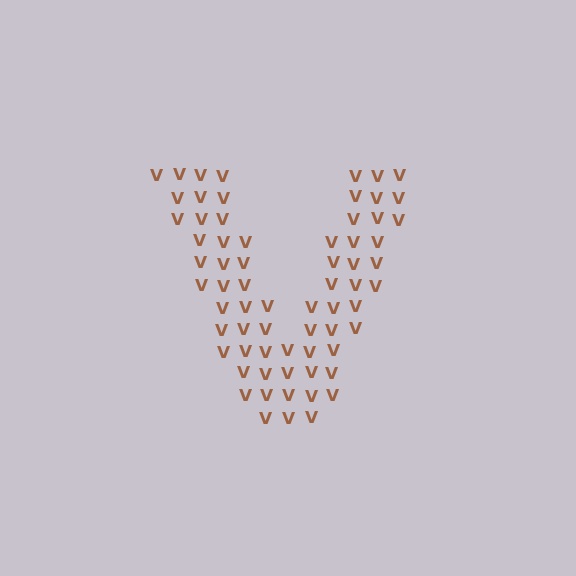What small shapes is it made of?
It is made of small letter V's.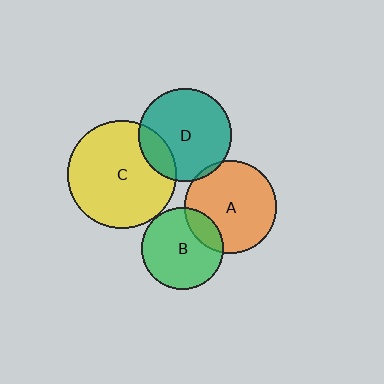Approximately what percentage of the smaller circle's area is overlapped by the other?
Approximately 5%.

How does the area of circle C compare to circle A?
Approximately 1.4 times.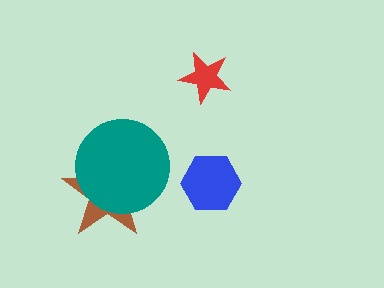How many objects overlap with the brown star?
1 object overlaps with the brown star.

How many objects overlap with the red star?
0 objects overlap with the red star.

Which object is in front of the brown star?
The teal circle is in front of the brown star.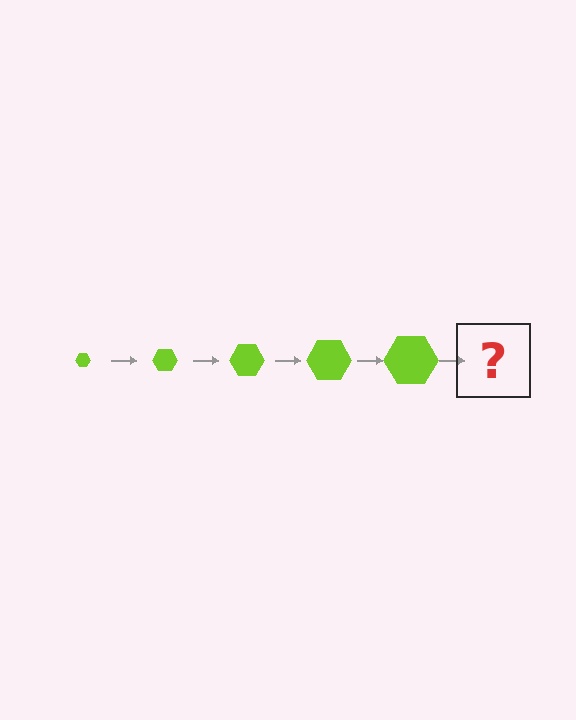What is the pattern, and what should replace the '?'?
The pattern is that the hexagon gets progressively larger each step. The '?' should be a lime hexagon, larger than the previous one.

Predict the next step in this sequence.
The next step is a lime hexagon, larger than the previous one.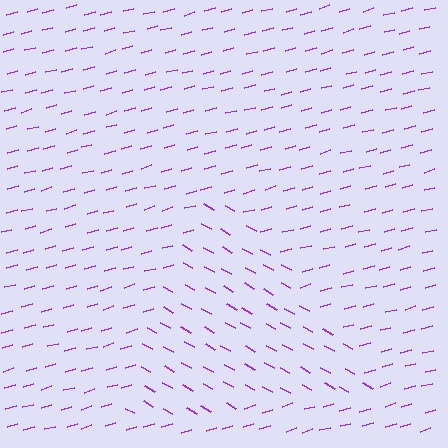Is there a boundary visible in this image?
Yes, there is a texture boundary formed by a change in line orientation.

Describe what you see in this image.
The image is filled with small purple line segments. A triangle region in the image has lines oriented differently from the surrounding lines, creating a visible texture boundary.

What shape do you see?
I see a triangle.